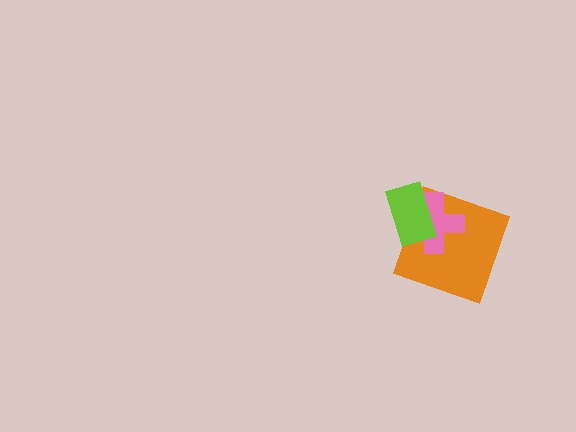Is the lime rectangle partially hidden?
No, no other shape covers it.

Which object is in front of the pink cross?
The lime rectangle is in front of the pink cross.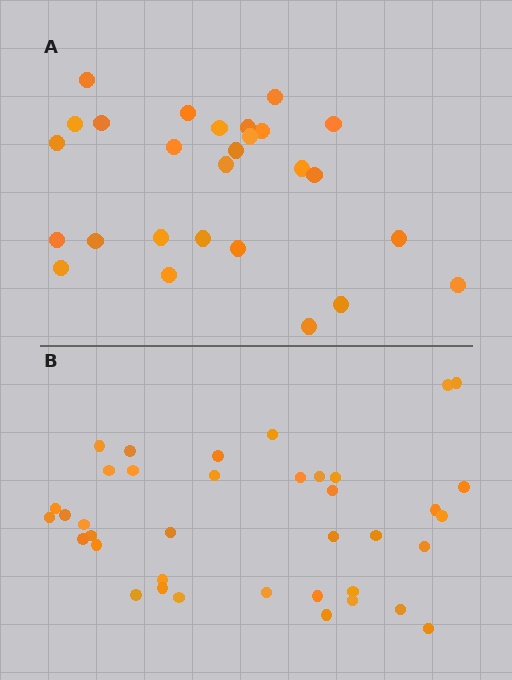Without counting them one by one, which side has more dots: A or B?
Region B (the bottom region) has more dots.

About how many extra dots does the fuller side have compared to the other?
Region B has roughly 12 or so more dots than region A.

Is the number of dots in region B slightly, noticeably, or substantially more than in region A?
Region B has noticeably more, but not dramatically so. The ratio is roughly 1.4 to 1.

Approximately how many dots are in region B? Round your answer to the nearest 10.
About 40 dots. (The exact count is 38, which rounds to 40.)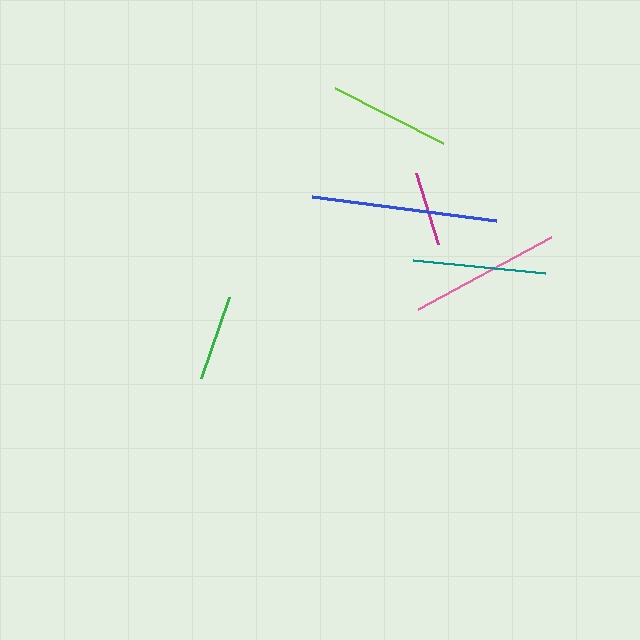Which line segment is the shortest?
The magenta line is the shortest at approximately 74 pixels.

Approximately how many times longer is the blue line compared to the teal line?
The blue line is approximately 1.4 times the length of the teal line.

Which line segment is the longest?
The blue line is the longest at approximately 185 pixels.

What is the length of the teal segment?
The teal segment is approximately 132 pixels long.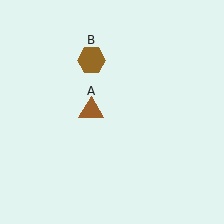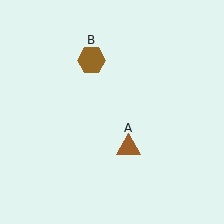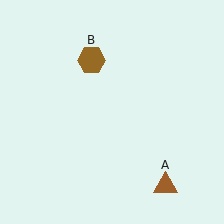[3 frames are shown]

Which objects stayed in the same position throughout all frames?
Brown hexagon (object B) remained stationary.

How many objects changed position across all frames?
1 object changed position: brown triangle (object A).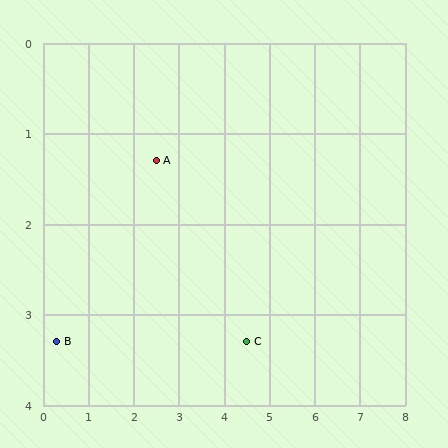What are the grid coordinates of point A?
Point A is at approximately (2.5, 1.3).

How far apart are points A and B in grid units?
Points A and B are about 3.0 grid units apart.